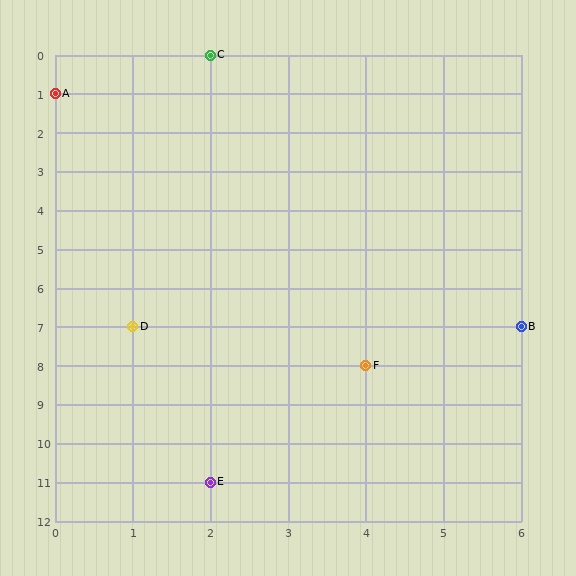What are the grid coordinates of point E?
Point E is at grid coordinates (2, 11).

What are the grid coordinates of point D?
Point D is at grid coordinates (1, 7).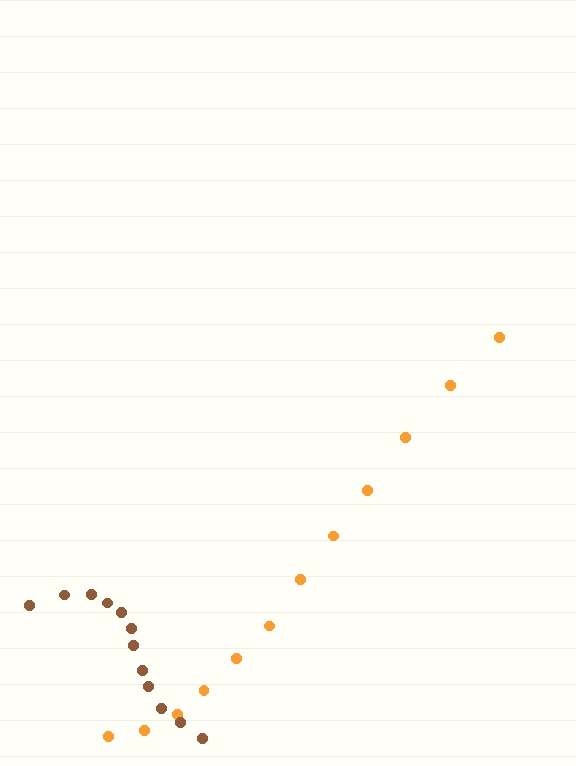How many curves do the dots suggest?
There are 2 distinct paths.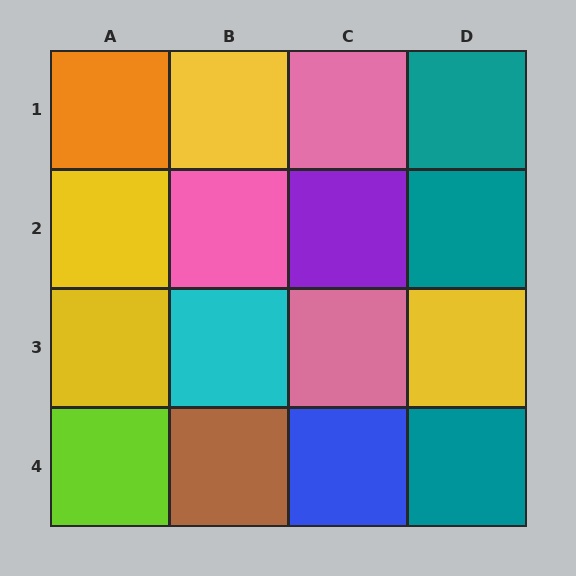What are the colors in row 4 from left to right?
Lime, brown, blue, teal.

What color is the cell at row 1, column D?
Teal.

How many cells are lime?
1 cell is lime.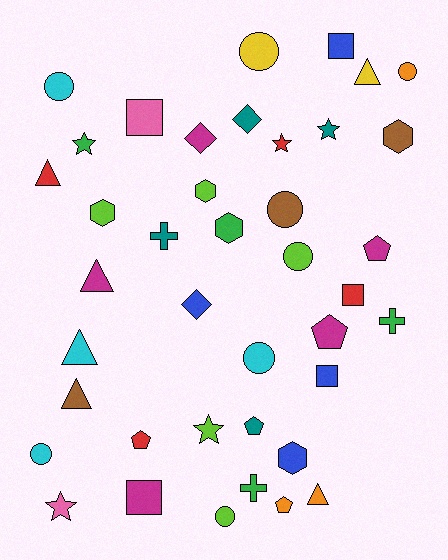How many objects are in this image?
There are 40 objects.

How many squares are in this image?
There are 5 squares.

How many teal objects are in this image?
There are 4 teal objects.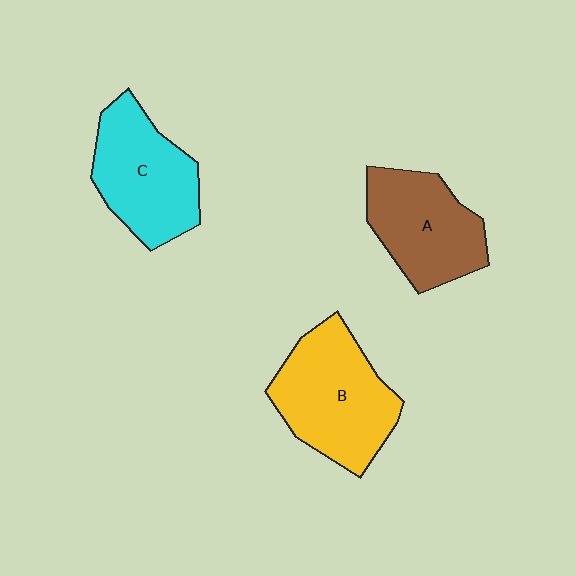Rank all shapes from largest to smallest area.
From largest to smallest: B (yellow), C (cyan), A (brown).